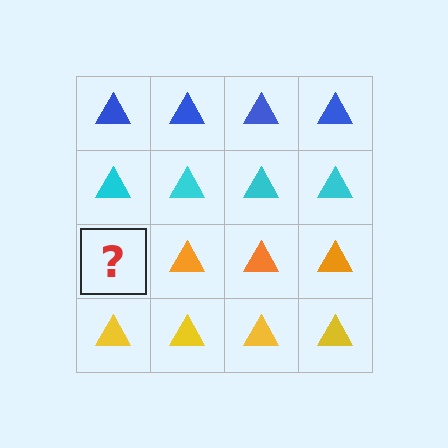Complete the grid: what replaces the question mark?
The question mark should be replaced with an orange triangle.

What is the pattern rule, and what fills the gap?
The rule is that each row has a consistent color. The gap should be filled with an orange triangle.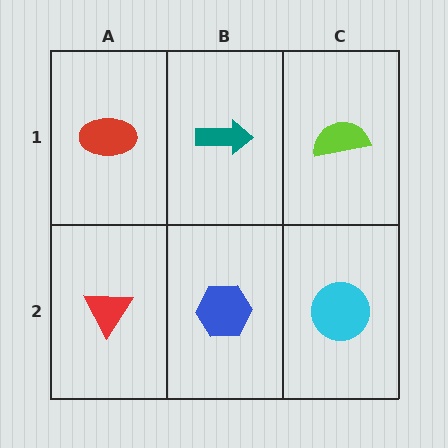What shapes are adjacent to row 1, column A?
A red triangle (row 2, column A), a teal arrow (row 1, column B).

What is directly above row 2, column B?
A teal arrow.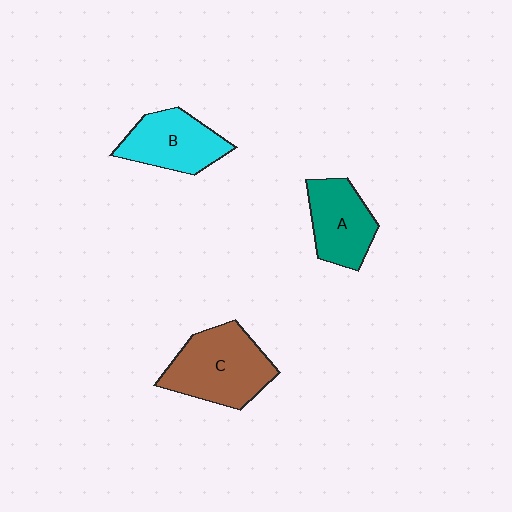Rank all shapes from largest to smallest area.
From largest to smallest: C (brown), B (cyan), A (teal).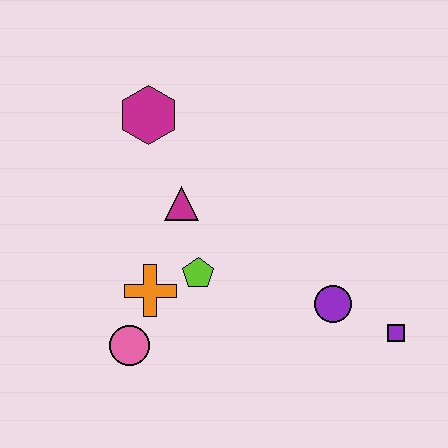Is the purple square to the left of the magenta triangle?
No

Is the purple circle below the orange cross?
Yes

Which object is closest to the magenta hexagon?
The magenta triangle is closest to the magenta hexagon.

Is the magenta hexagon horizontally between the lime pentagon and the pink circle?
Yes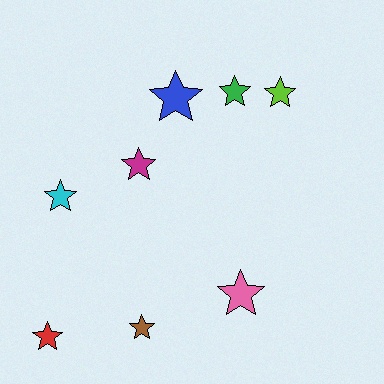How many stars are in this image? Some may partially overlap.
There are 8 stars.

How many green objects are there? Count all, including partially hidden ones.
There is 1 green object.